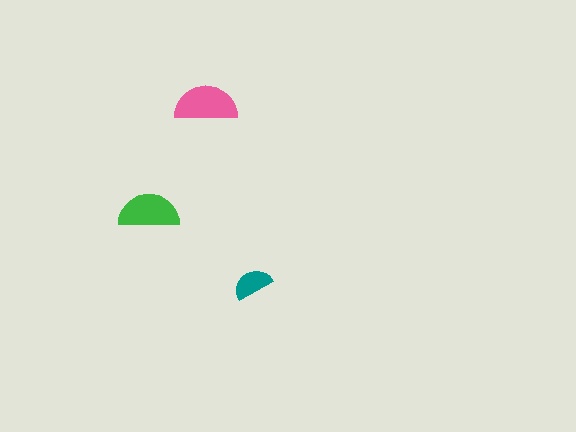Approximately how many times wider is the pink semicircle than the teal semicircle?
About 1.5 times wider.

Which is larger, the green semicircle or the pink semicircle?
The pink one.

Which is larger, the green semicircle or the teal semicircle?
The green one.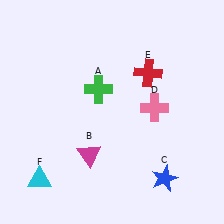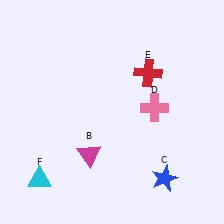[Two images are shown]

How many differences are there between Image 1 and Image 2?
There is 1 difference between the two images.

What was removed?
The green cross (A) was removed in Image 2.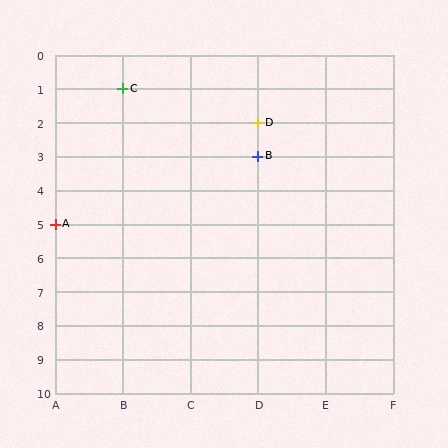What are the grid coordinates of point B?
Point B is at grid coordinates (D, 3).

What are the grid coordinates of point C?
Point C is at grid coordinates (B, 1).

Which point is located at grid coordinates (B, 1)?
Point C is at (B, 1).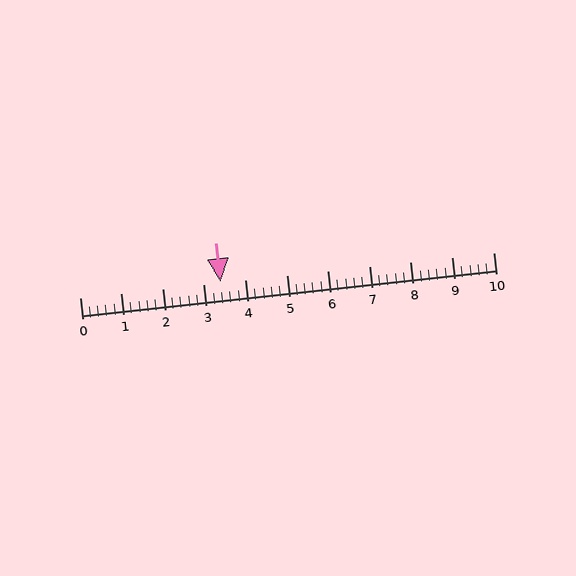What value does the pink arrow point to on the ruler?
The pink arrow points to approximately 3.4.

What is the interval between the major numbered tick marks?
The major tick marks are spaced 1 units apart.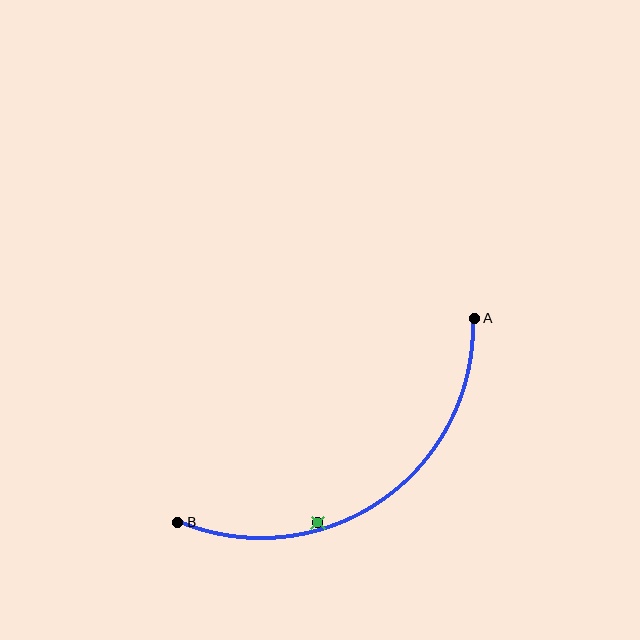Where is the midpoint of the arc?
The arc midpoint is the point on the curve farthest from the straight line joining A and B. It sits below and to the right of that line.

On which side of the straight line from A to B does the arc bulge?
The arc bulges below and to the right of the straight line connecting A and B.